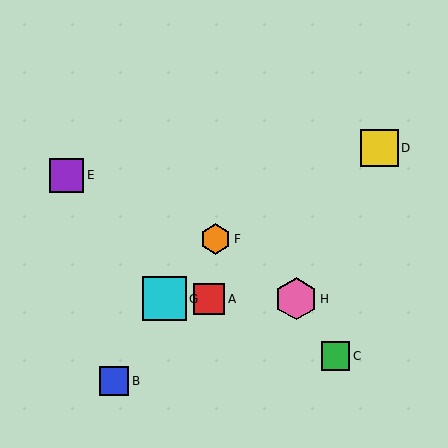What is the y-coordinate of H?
Object H is at y≈299.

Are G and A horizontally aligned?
Yes, both are at y≈299.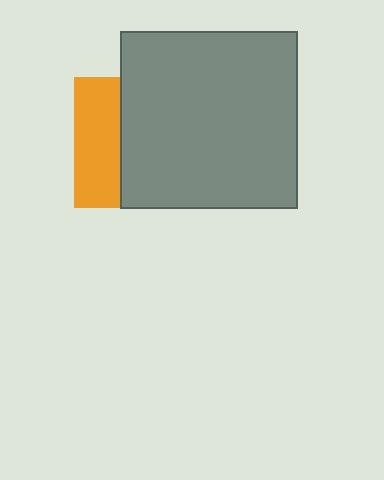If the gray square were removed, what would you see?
You would see the complete orange square.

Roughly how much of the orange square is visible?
A small part of it is visible (roughly 35%).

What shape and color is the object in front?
The object in front is a gray square.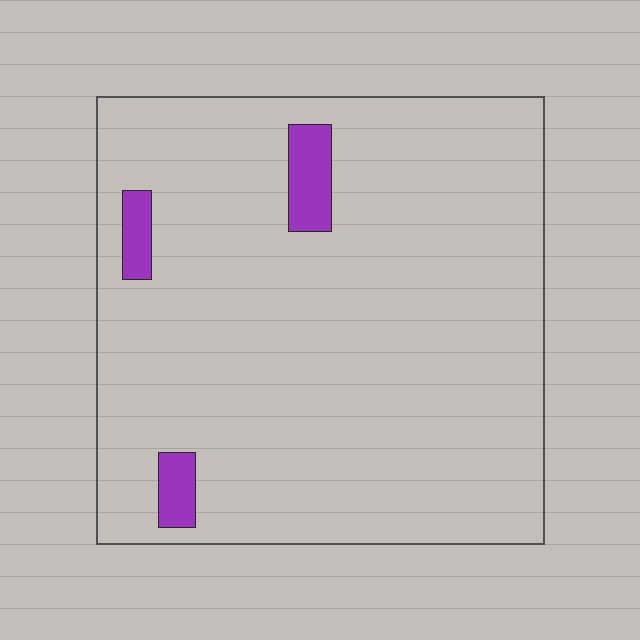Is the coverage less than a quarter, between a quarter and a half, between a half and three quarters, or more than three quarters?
Less than a quarter.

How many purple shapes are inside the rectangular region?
3.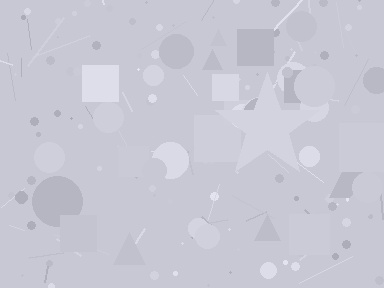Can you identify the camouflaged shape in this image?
The camouflaged shape is a star.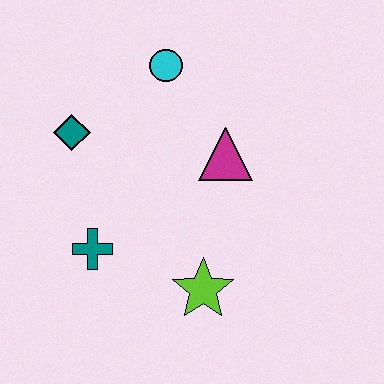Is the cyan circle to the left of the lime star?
Yes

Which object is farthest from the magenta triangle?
The teal cross is farthest from the magenta triangle.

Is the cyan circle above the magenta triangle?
Yes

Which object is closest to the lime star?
The teal cross is closest to the lime star.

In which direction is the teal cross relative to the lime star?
The teal cross is to the left of the lime star.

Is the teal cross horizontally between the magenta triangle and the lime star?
No